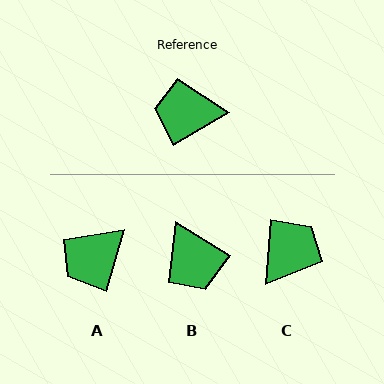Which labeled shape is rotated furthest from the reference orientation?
C, about 125 degrees away.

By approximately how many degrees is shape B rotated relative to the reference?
Approximately 117 degrees counter-clockwise.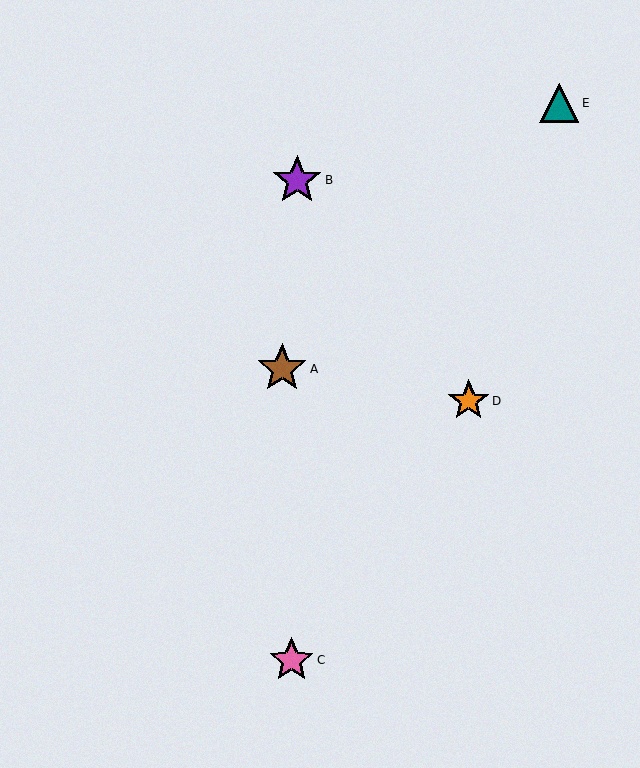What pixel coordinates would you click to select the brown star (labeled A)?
Click at (282, 369) to select the brown star A.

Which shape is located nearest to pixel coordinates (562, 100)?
The teal triangle (labeled E) at (559, 103) is nearest to that location.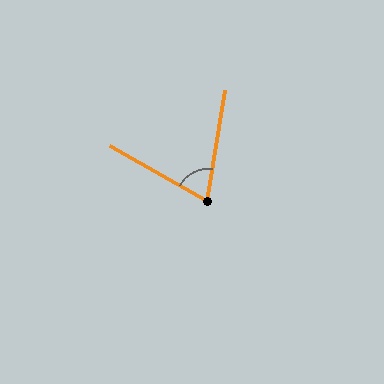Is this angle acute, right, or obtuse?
It is acute.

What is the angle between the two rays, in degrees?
Approximately 70 degrees.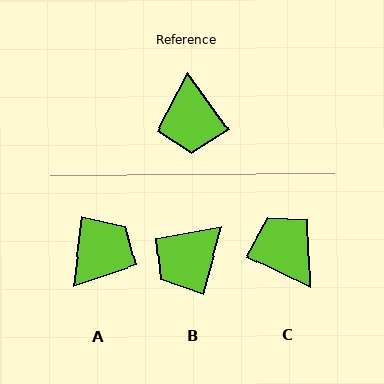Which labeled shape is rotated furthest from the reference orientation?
C, about 151 degrees away.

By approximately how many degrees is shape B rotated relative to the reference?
Approximately 51 degrees clockwise.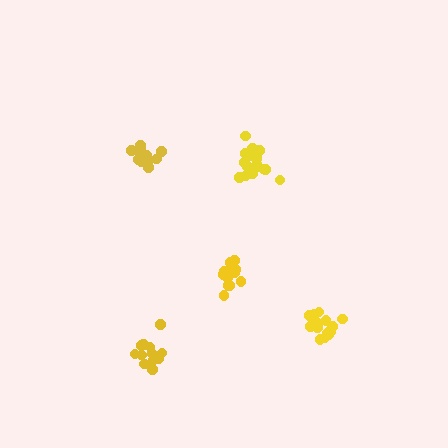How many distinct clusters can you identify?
There are 5 distinct clusters.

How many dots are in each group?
Group 1: 14 dots, Group 2: 16 dots, Group 3: 15 dots, Group 4: 16 dots, Group 5: 14 dots (75 total).